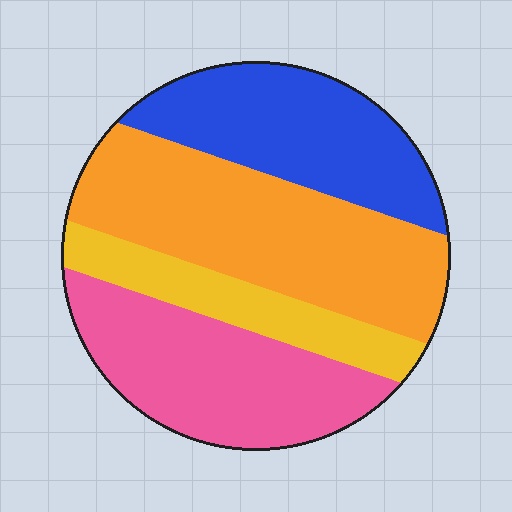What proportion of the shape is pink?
Pink takes up about one quarter (1/4) of the shape.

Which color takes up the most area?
Orange, at roughly 35%.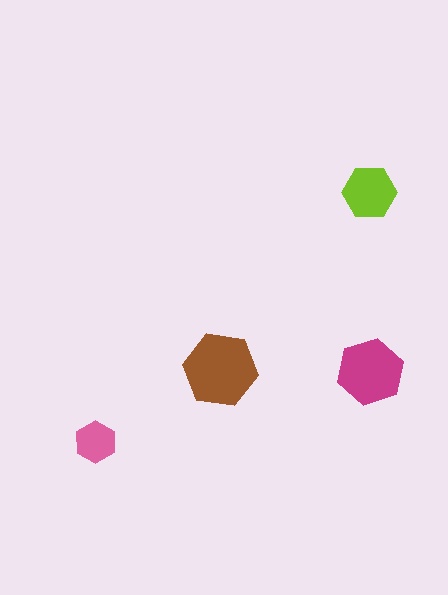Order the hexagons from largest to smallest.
the brown one, the magenta one, the lime one, the pink one.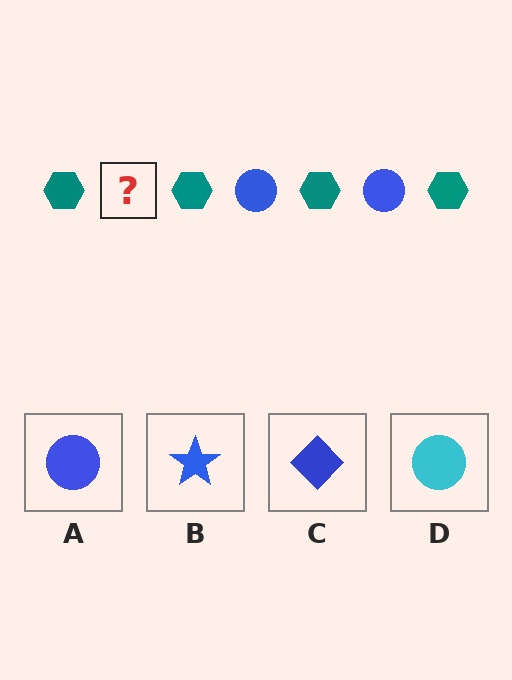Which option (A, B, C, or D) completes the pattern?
A.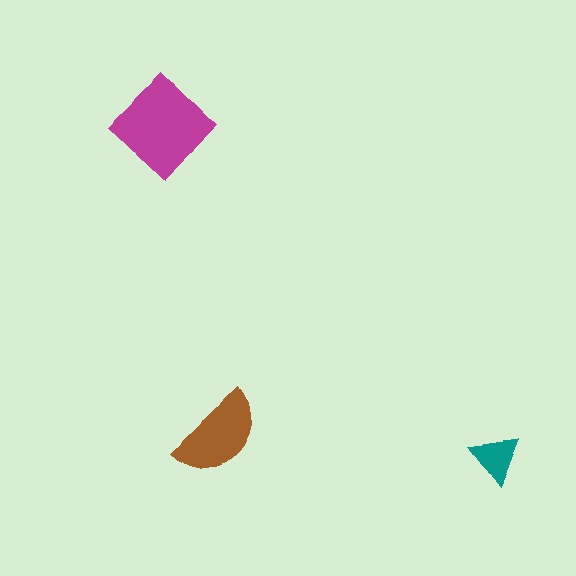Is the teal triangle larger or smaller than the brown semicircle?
Smaller.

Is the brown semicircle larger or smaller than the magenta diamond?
Smaller.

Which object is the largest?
The magenta diamond.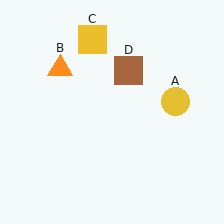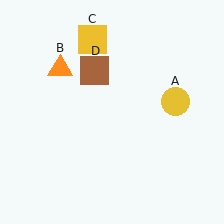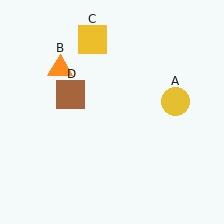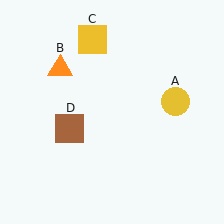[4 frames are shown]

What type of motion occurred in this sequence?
The brown square (object D) rotated counterclockwise around the center of the scene.